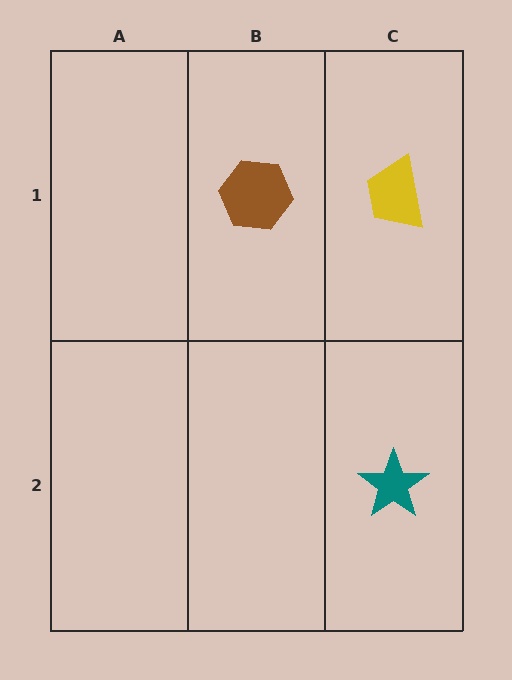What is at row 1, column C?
A yellow trapezoid.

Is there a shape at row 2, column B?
No, that cell is empty.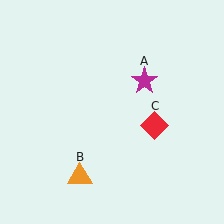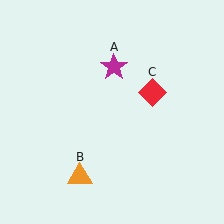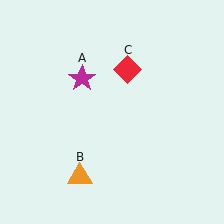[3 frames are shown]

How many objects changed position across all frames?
2 objects changed position: magenta star (object A), red diamond (object C).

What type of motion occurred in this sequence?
The magenta star (object A), red diamond (object C) rotated counterclockwise around the center of the scene.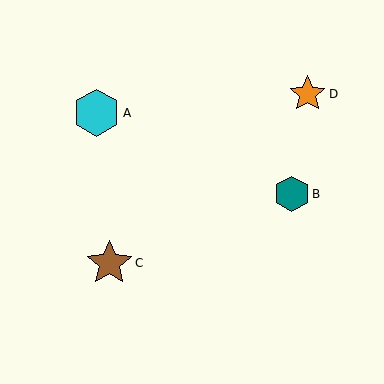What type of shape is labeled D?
Shape D is an orange star.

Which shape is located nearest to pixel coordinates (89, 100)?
The cyan hexagon (labeled A) at (96, 113) is nearest to that location.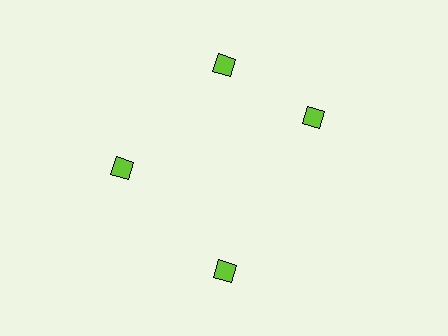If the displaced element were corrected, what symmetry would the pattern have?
It would have 4-fold rotational symmetry — the pattern would map onto itself every 90 degrees.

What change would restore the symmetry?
The symmetry would be restored by rotating it back into even spacing with its neighbors so that all 4 diamonds sit at equal angles and equal distance from the center.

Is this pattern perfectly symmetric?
No. The 4 lime diamonds are arranged in a ring, but one element near the 3 o'clock position is rotated out of alignment along the ring, breaking the 4-fold rotational symmetry.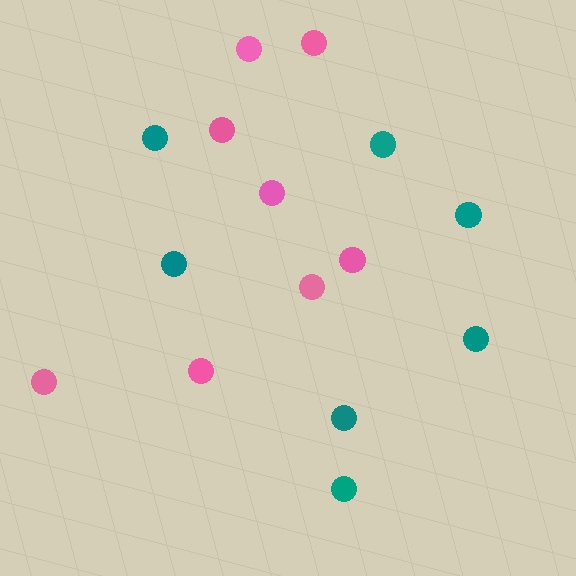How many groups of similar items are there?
There are 2 groups: one group of pink circles (8) and one group of teal circles (7).